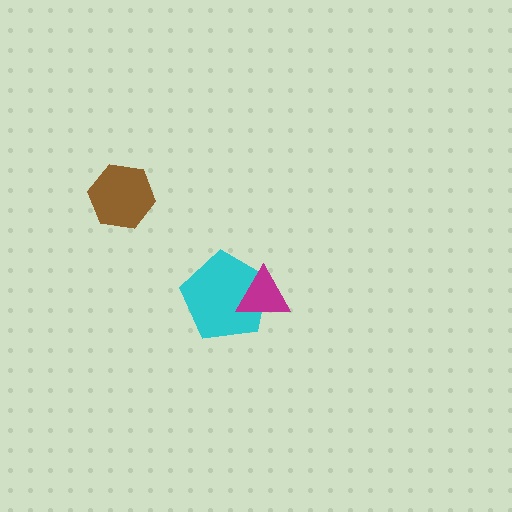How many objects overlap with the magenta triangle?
1 object overlaps with the magenta triangle.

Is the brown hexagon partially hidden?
No, no other shape covers it.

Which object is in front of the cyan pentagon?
The magenta triangle is in front of the cyan pentagon.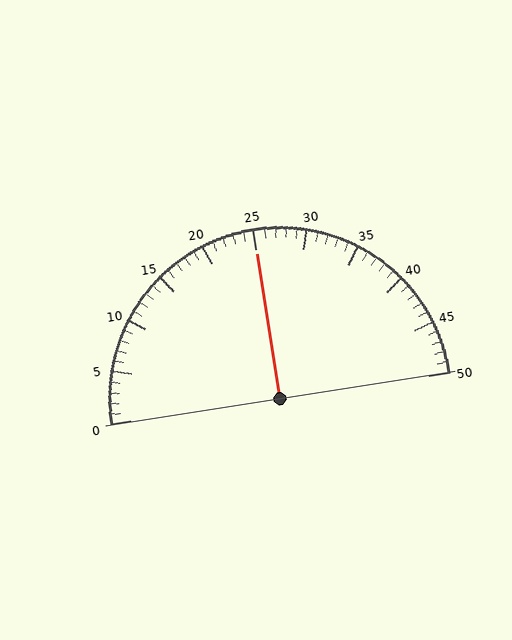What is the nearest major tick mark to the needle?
The nearest major tick mark is 25.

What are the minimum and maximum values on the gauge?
The gauge ranges from 0 to 50.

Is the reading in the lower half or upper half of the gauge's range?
The reading is in the upper half of the range (0 to 50).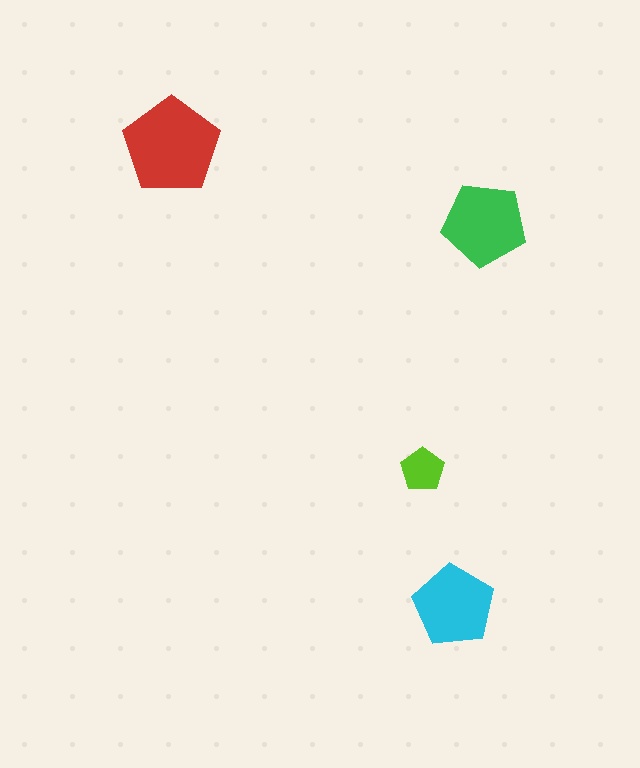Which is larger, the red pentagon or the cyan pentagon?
The red one.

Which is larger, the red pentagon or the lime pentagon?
The red one.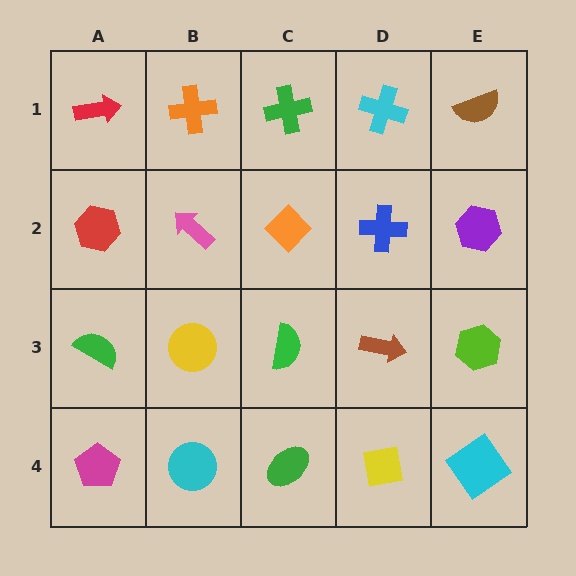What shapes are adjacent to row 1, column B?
A pink arrow (row 2, column B), a red arrow (row 1, column A), a green cross (row 1, column C).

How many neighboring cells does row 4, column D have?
3.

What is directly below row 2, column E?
A lime hexagon.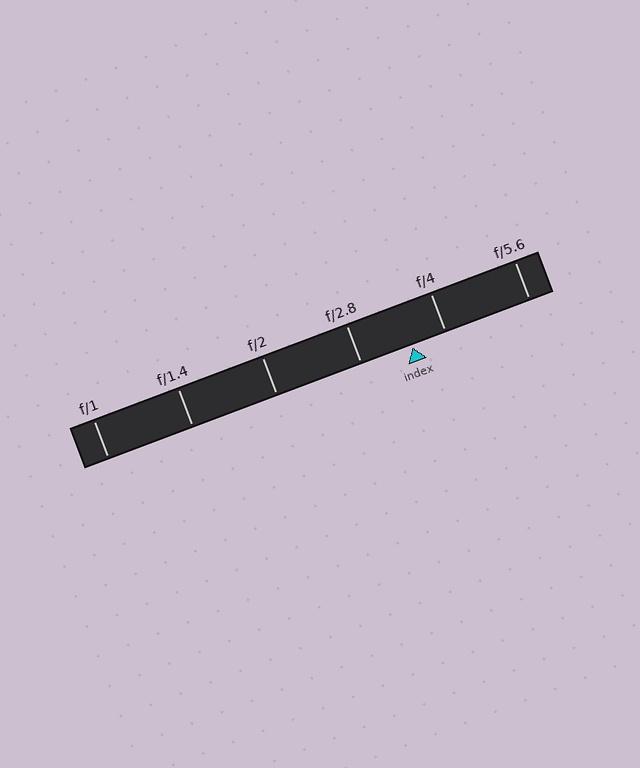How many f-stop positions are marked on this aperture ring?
There are 6 f-stop positions marked.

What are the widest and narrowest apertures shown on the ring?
The widest aperture shown is f/1 and the narrowest is f/5.6.